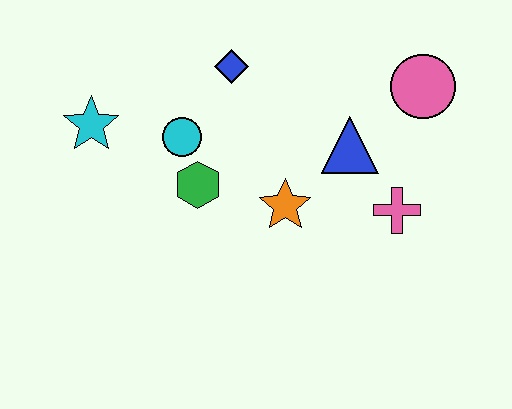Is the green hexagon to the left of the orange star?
Yes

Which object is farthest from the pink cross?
The cyan star is farthest from the pink cross.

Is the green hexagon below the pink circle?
Yes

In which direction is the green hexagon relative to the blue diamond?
The green hexagon is below the blue diamond.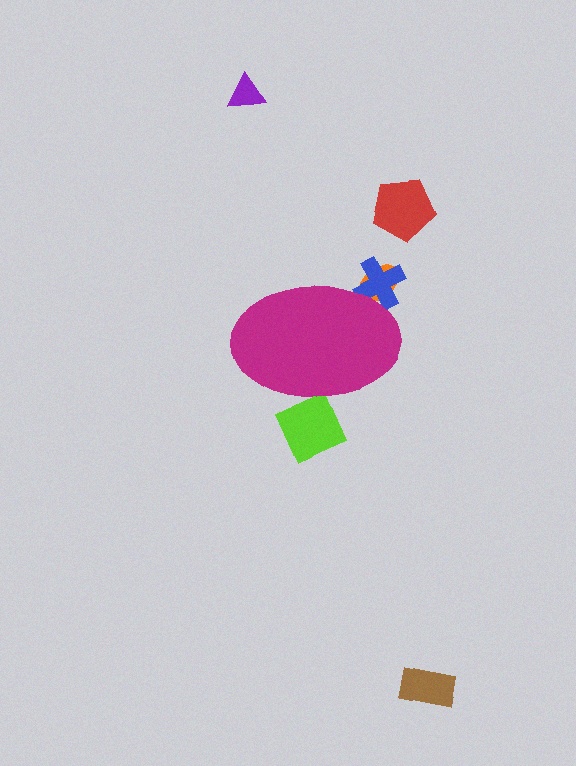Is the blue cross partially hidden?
Yes, the blue cross is partially hidden behind the magenta ellipse.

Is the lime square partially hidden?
Yes, the lime square is partially hidden behind the magenta ellipse.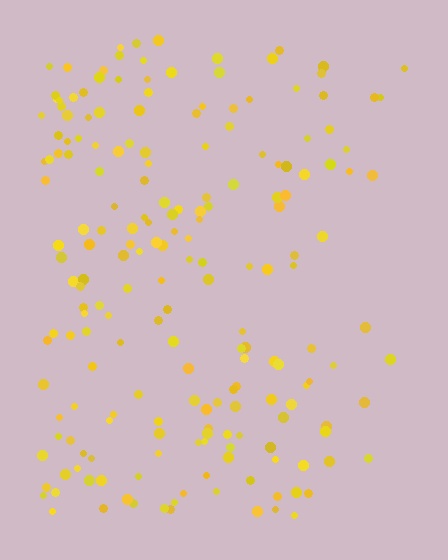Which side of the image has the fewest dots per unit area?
The right.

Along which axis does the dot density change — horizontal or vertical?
Horizontal.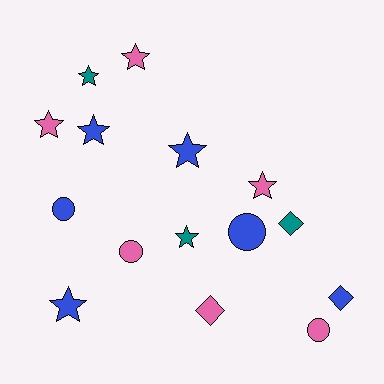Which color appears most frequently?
Blue, with 6 objects.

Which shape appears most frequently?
Star, with 8 objects.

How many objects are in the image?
There are 15 objects.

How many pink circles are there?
There are 2 pink circles.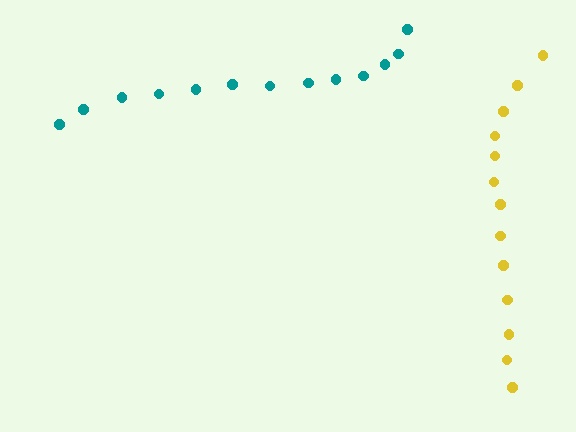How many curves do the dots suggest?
There are 2 distinct paths.